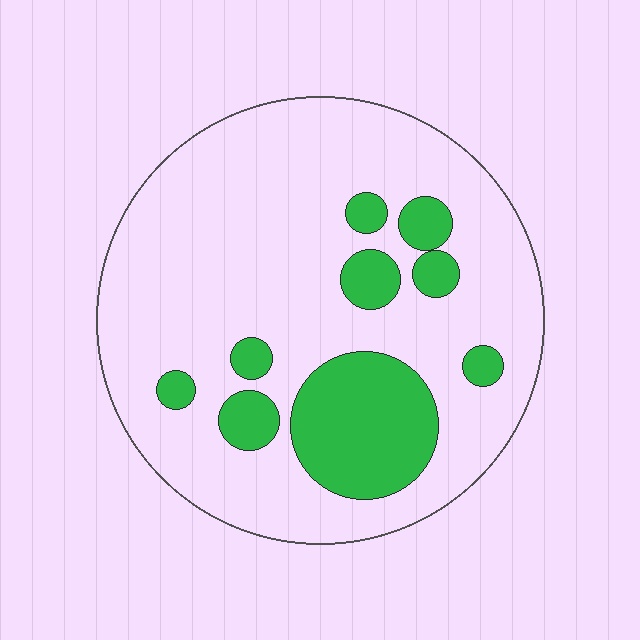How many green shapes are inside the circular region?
9.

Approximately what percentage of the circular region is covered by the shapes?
Approximately 20%.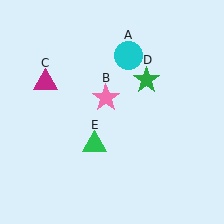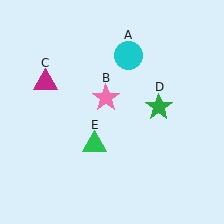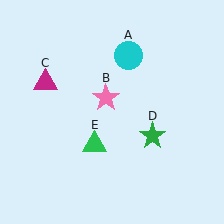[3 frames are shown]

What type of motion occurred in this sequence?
The green star (object D) rotated clockwise around the center of the scene.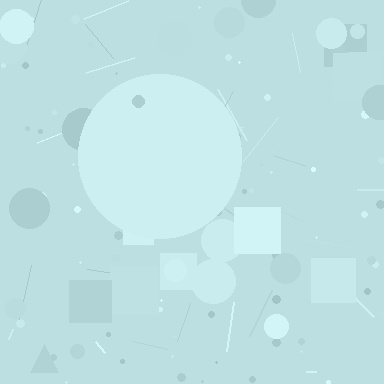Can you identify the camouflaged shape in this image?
The camouflaged shape is a circle.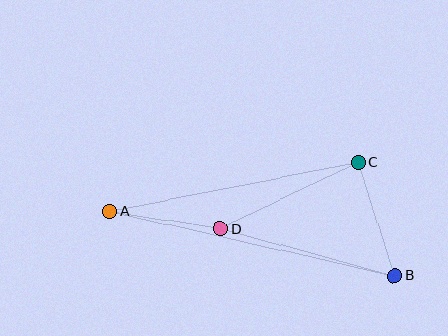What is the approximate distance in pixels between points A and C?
The distance between A and C is approximately 253 pixels.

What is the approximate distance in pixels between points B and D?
The distance between B and D is approximately 180 pixels.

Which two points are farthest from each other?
Points A and B are farthest from each other.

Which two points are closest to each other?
Points A and D are closest to each other.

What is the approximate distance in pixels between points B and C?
The distance between B and C is approximately 119 pixels.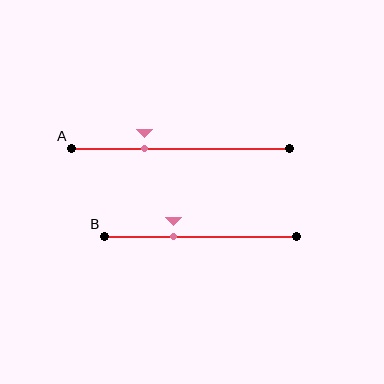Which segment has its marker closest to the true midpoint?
Segment B has its marker closest to the true midpoint.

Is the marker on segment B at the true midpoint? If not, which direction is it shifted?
No, the marker on segment B is shifted to the left by about 14% of the segment length.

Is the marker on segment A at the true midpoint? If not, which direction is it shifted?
No, the marker on segment A is shifted to the left by about 16% of the segment length.